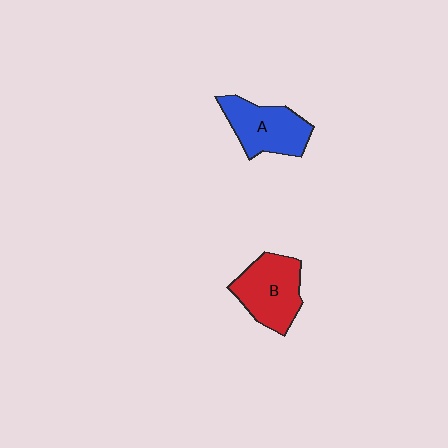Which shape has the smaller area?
Shape A (blue).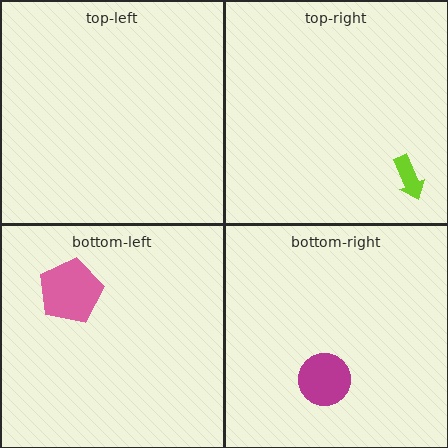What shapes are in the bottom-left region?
The pink pentagon.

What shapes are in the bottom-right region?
The magenta circle.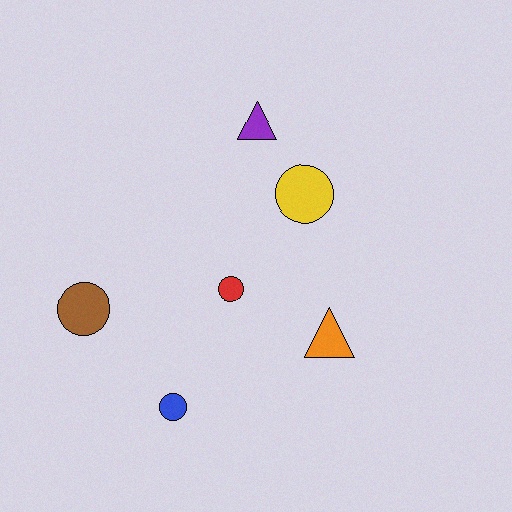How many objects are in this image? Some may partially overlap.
There are 6 objects.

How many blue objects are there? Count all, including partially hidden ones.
There is 1 blue object.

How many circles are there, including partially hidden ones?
There are 4 circles.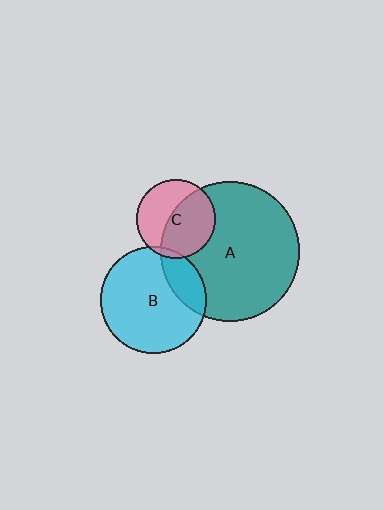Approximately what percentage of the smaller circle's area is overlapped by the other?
Approximately 20%.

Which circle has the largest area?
Circle A (teal).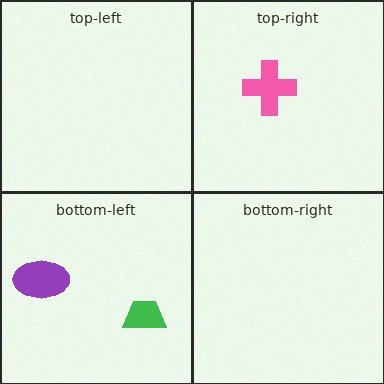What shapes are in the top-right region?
The pink cross.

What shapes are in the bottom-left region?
The purple ellipse, the green trapezoid.